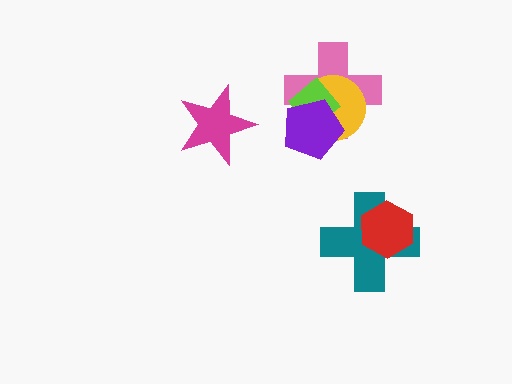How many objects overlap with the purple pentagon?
3 objects overlap with the purple pentagon.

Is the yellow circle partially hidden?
Yes, it is partially covered by another shape.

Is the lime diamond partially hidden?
Yes, it is partially covered by another shape.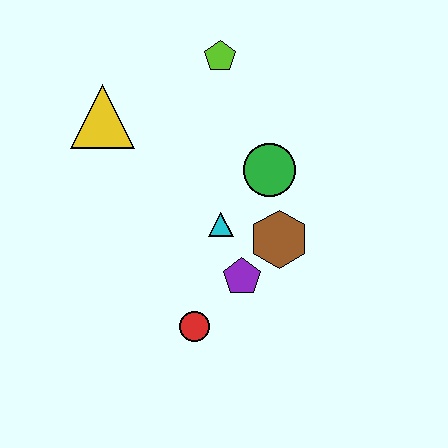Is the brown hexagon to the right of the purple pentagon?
Yes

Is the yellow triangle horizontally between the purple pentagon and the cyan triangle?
No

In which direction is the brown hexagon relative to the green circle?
The brown hexagon is below the green circle.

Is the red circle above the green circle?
No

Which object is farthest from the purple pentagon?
The lime pentagon is farthest from the purple pentagon.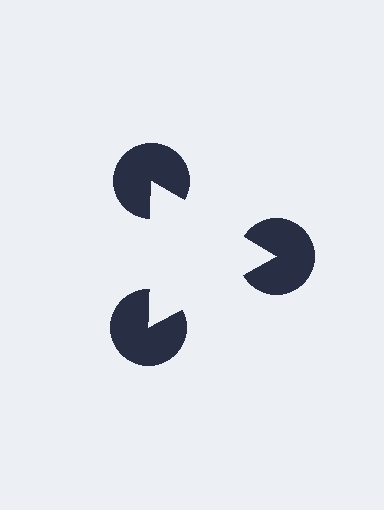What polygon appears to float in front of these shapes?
An illusory triangle — its edges are inferred from the aligned wedge cuts in the pac-man discs, not physically drawn.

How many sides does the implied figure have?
3 sides.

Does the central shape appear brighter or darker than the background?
It typically appears slightly brighter than the background, even though no actual brightness change is drawn.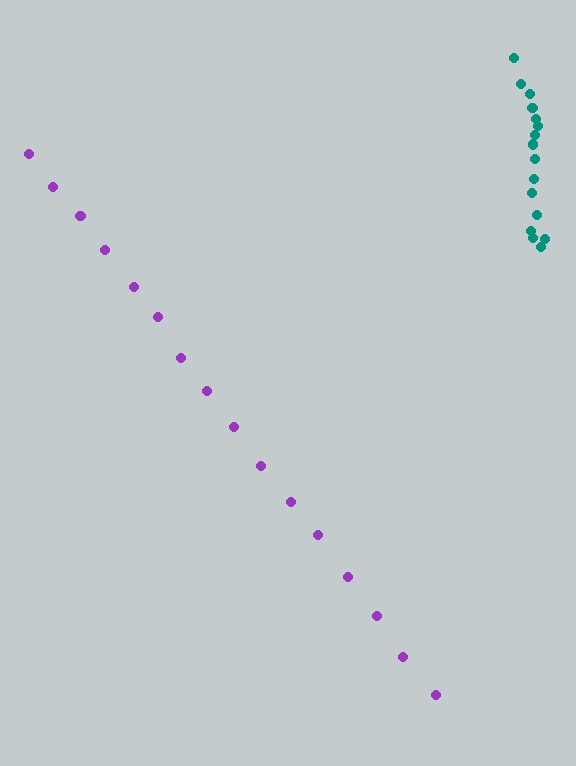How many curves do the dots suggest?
There are 2 distinct paths.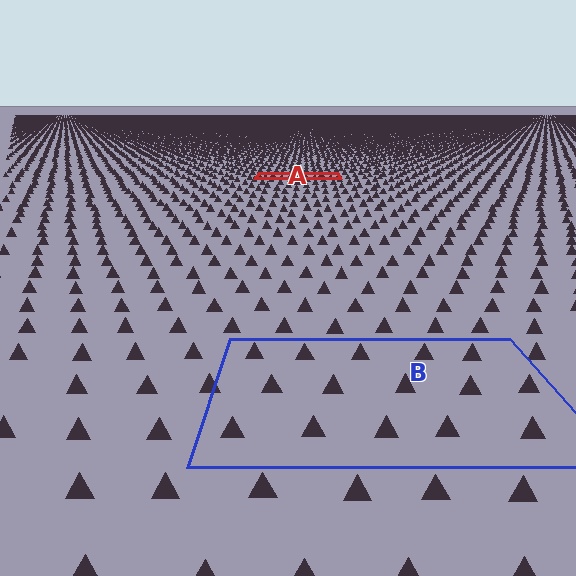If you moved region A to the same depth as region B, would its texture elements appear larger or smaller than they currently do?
They would appear larger. At a closer depth, the same texture elements are projected at a bigger on-screen size.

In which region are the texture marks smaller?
The texture marks are smaller in region A, because it is farther away.